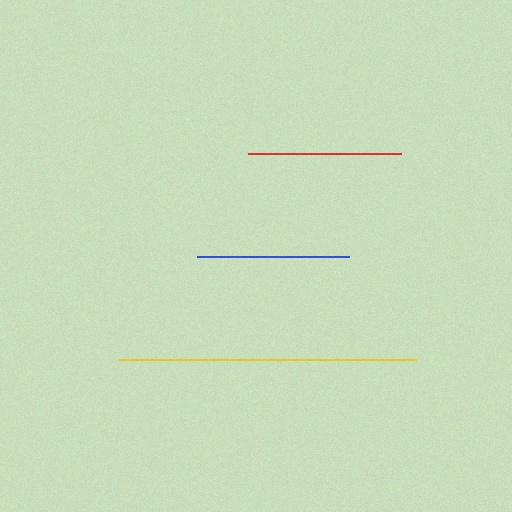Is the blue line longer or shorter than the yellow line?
The yellow line is longer than the blue line.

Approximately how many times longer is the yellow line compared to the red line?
The yellow line is approximately 1.9 times the length of the red line.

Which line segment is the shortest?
The blue line is the shortest at approximately 152 pixels.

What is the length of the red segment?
The red segment is approximately 153 pixels long.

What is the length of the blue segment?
The blue segment is approximately 152 pixels long.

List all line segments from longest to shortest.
From longest to shortest: yellow, red, blue.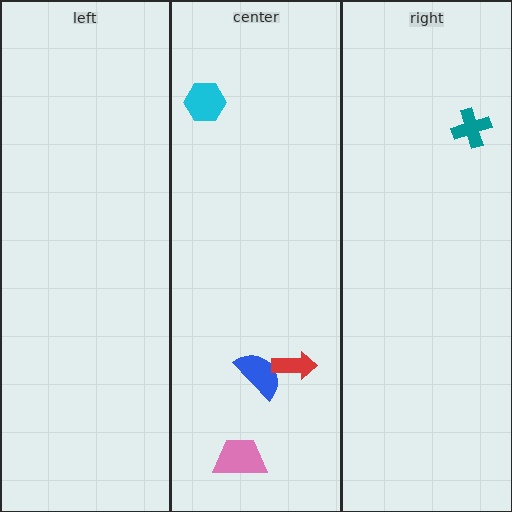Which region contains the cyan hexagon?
The center region.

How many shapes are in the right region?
1.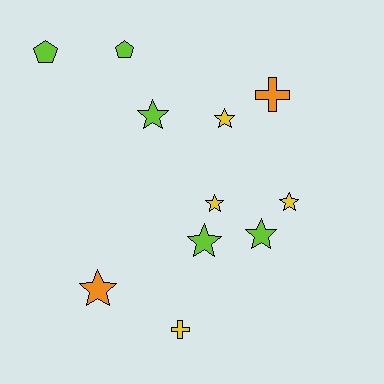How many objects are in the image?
There are 11 objects.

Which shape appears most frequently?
Star, with 7 objects.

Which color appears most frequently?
Lime, with 5 objects.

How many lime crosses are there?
There are no lime crosses.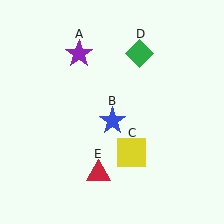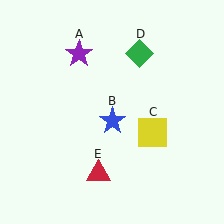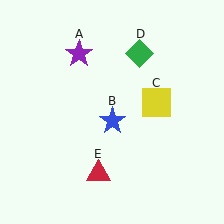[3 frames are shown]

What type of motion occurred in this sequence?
The yellow square (object C) rotated counterclockwise around the center of the scene.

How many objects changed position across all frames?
1 object changed position: yellow square (object C).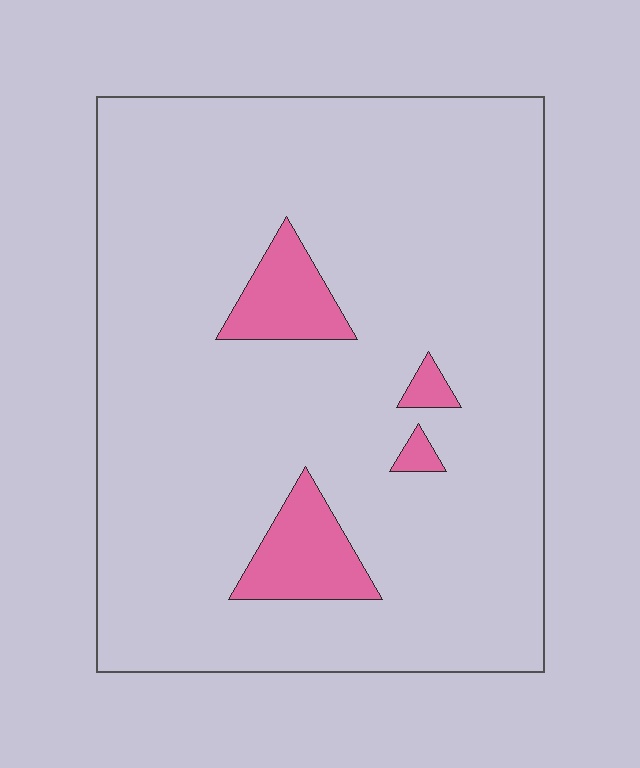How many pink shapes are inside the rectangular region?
4.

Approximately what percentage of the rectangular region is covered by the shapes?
Approximately 10%.